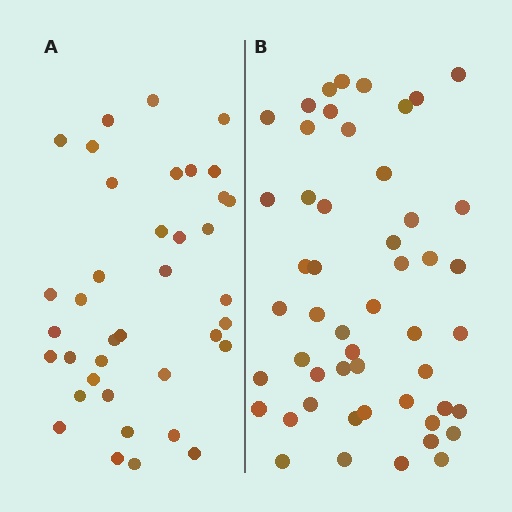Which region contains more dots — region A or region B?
Region B (the right region) has more dots.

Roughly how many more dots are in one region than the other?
Region B has approximately 15 more dots than region A.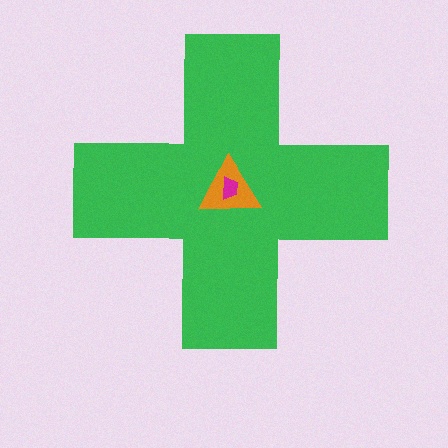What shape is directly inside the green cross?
The orange triangle.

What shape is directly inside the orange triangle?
The magenta trapezoid.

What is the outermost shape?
The green cross.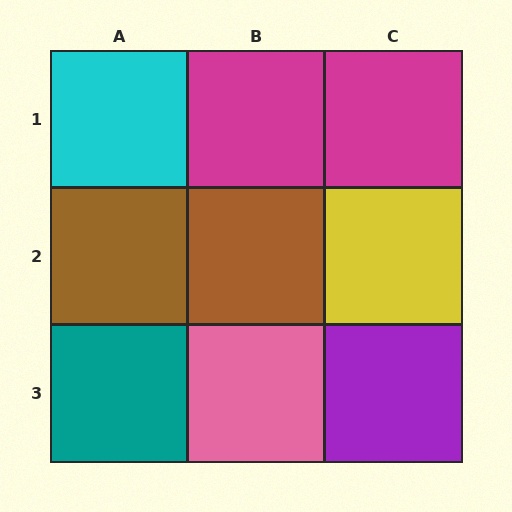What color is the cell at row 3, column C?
Purple.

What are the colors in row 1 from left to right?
Cyan, magenta, magenta.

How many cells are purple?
1 cell is purple.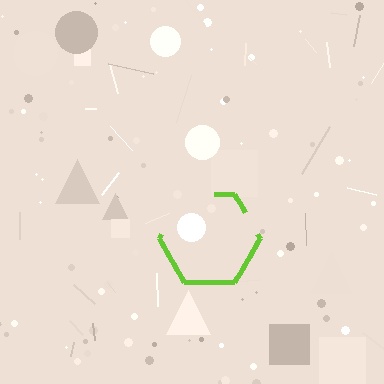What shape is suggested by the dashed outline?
The dashed outline suggests a hexagon.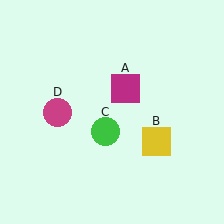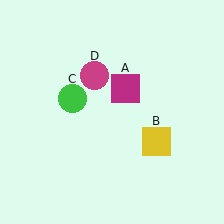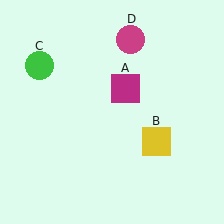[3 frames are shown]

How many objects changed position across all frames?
2 objects changed position: green circle (object C), magenta circle (object D).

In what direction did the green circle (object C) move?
The green circle (object C) moved up and to the left.